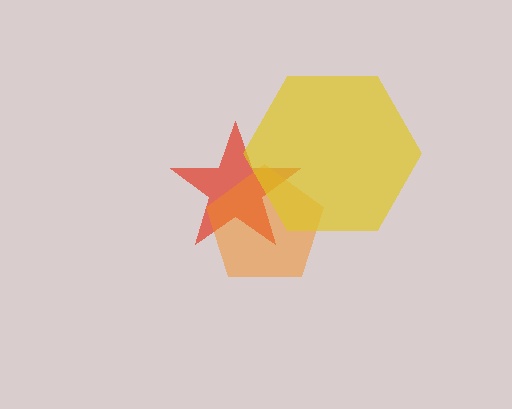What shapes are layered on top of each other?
The layered shapes are: a red star, an orange pentagon, a yellow hexagon.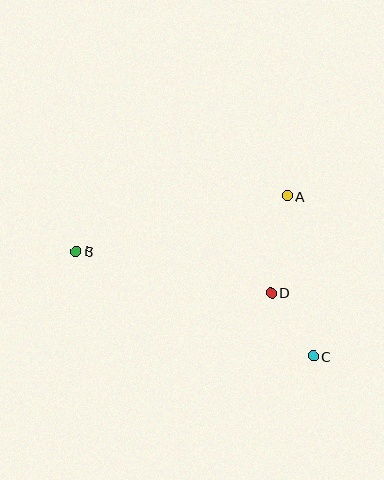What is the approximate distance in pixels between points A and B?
The distance between A and B is approximately 219 pixels.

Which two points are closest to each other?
Points C and D are closest to each other.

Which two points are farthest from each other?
Points B and C are farthest from each other.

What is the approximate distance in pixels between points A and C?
The distance between A and C is approximately 162 pixels.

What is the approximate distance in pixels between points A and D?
The distance between A and D is approximately 98 pixels.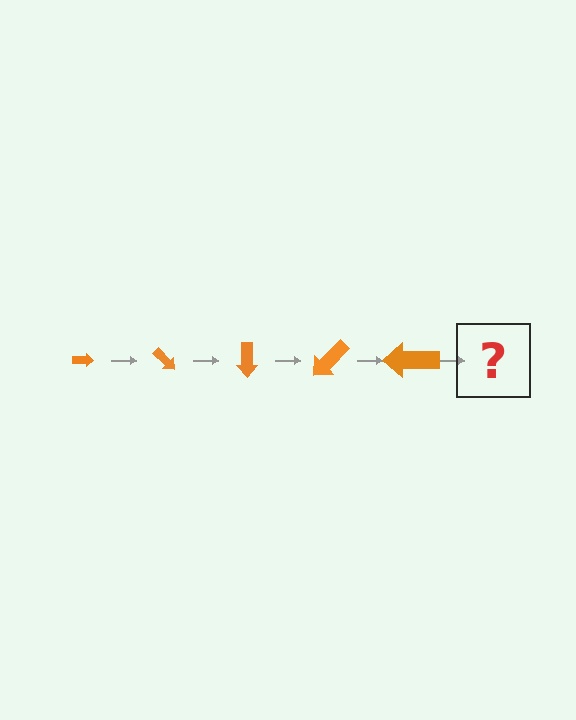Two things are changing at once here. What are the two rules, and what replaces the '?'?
The two rules are that the arrow grows larger each step and it rotates 45 degrees each step. The '?' should be an arrow, larger than the previous one and rotated 225 degrees from the start.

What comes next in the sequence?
The next element should be an arrow, larger than the previous one and rotated 225 degrees from the start.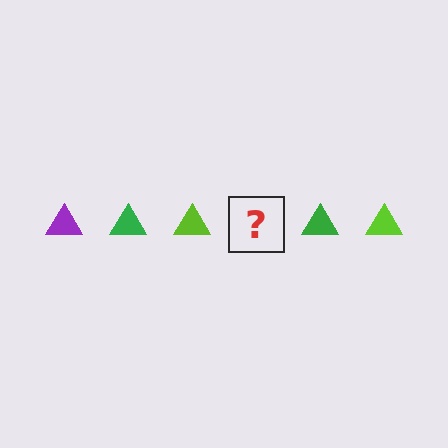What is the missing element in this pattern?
The missing element is a purple triangle.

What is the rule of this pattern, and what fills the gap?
The rule is that the pattern cycles through purple, green, lime triangles. The gap should be filled with a purple triangle.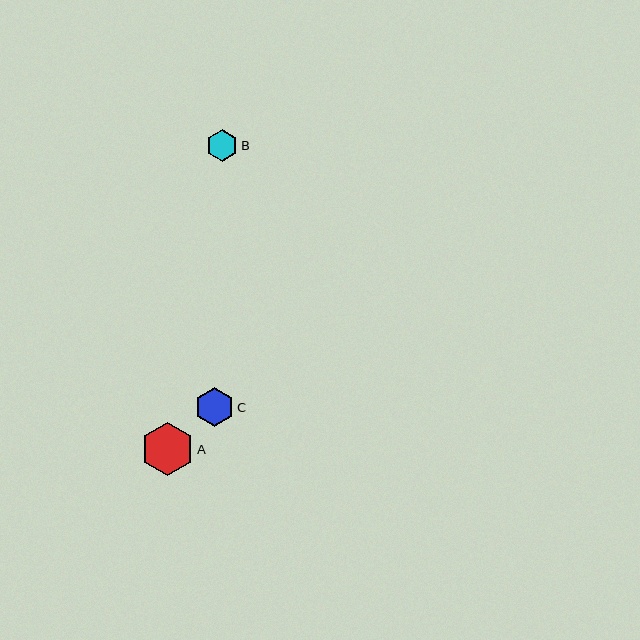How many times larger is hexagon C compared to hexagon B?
Hexagon C is approximately 1.2 times the size of hexagon B.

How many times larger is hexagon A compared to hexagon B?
Hexagon A is approximately 1.7 times the size of hexagon B.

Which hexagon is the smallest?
Hexagon B is the smallest with a size of approximately 32 pixels.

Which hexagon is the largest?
Hexagon A is the largest with a size of approximately 53 pixels.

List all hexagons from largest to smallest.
From largest to smallest: A, C, B.